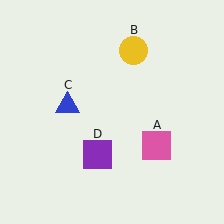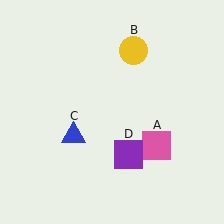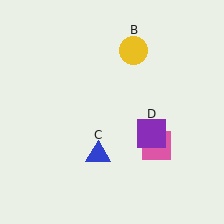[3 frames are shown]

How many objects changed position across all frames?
2 objects changed position: blue triangle (object C), purple square (object D).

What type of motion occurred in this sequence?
The blue triangle (object C), purple square (object D) rotated counterclockwise around the center of the scene.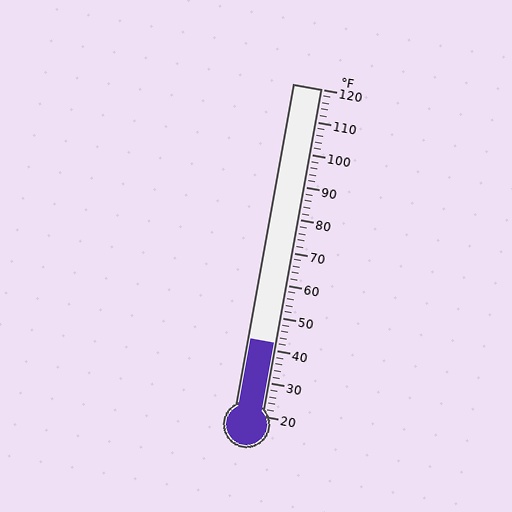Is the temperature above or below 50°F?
The temperature is below 50°F.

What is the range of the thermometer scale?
The thermometer scale ranges from 20°F to 120°F.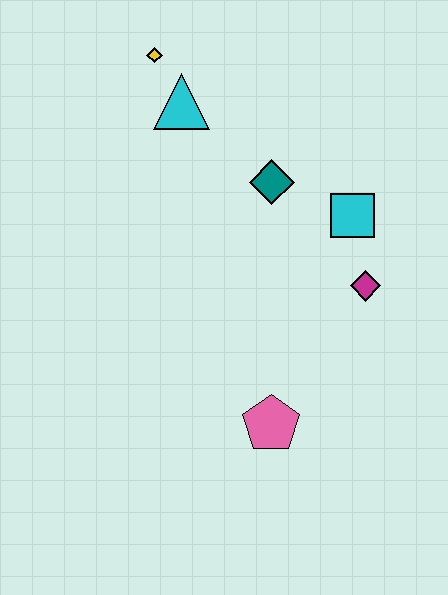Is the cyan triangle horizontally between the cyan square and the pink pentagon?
No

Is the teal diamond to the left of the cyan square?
Yes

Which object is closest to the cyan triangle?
The yellow diamond is closest to the cyan triangle.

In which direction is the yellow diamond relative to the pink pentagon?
The yellow diamond is above the pink pentagon.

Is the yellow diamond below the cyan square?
No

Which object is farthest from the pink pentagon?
The yellow diamond is farthest from the pink pentagon.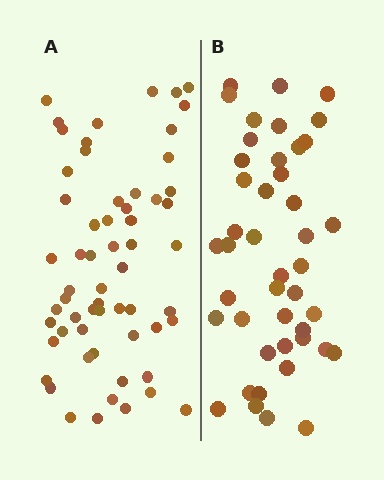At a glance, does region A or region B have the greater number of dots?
Region A (the left region) has more dots.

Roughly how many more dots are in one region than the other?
Region A has approximately 15 more dots than region B.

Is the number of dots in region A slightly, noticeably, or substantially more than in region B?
Region A has noticeably more, but not dramatically so. The ratio is roughly 1.4 to 1.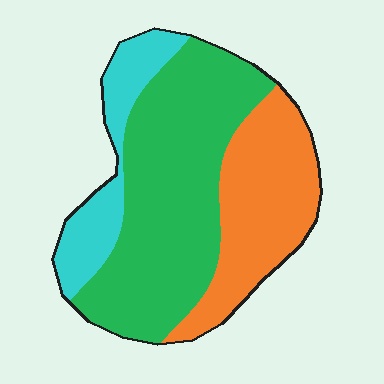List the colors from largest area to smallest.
From largest to smallest: green, orange, cyan.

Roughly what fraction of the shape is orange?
Orange takes up about one third (1/3) of the shape.